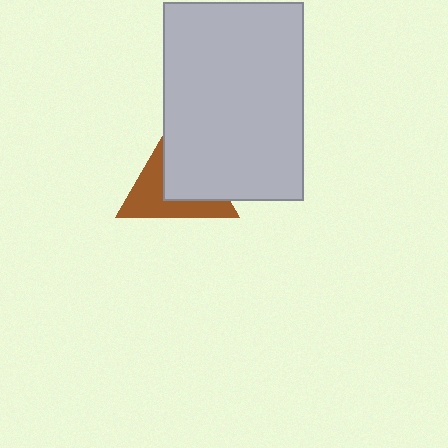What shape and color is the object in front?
The object in front is a light gray rectangle.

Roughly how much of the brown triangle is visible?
About half of it is visible (roughly 47%).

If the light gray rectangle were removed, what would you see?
You would see the complete brown triangle.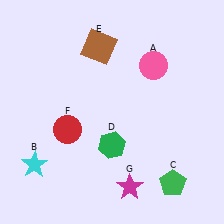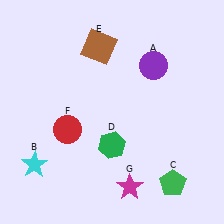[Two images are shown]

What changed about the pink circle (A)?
In Image 1, A is pink. In Image 2, it changed to purple.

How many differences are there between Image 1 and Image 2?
There is 1 difference between the two images.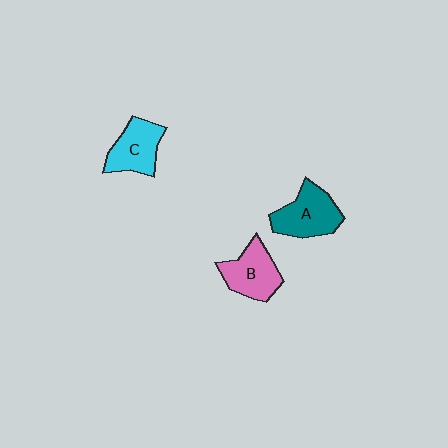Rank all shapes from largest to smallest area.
From largest to smallest: A (teal), B (pink), C (cyan).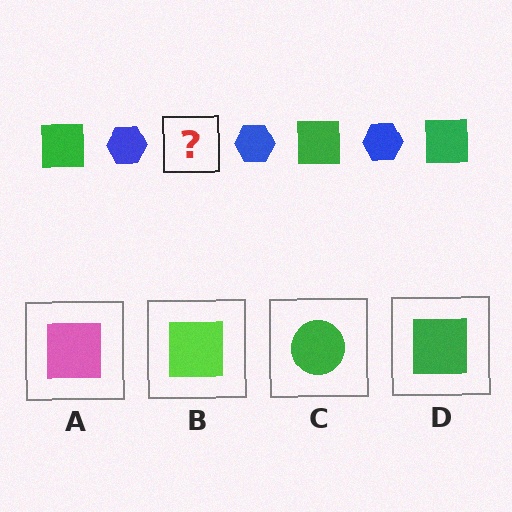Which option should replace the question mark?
Option D.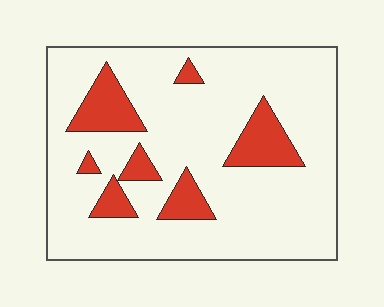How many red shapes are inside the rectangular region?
7.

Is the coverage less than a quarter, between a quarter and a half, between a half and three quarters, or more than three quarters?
Less than a quarter.